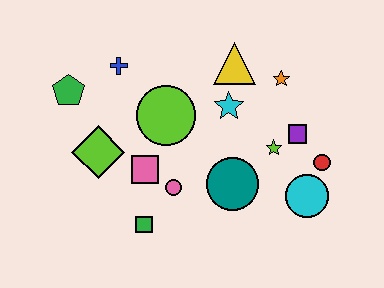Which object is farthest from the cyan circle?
The green pentagon is farthest from the cyan circle.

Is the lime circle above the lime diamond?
Yes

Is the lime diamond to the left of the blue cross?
Yes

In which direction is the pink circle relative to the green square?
The pink circle is above the green square.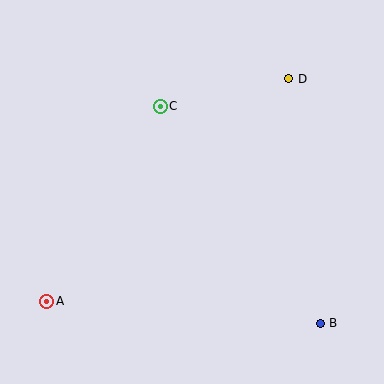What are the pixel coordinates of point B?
Point B is at (320, 323).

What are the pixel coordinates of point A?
Point A is at (47, 301).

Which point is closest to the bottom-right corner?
Point B is closest to the bottom-right corner.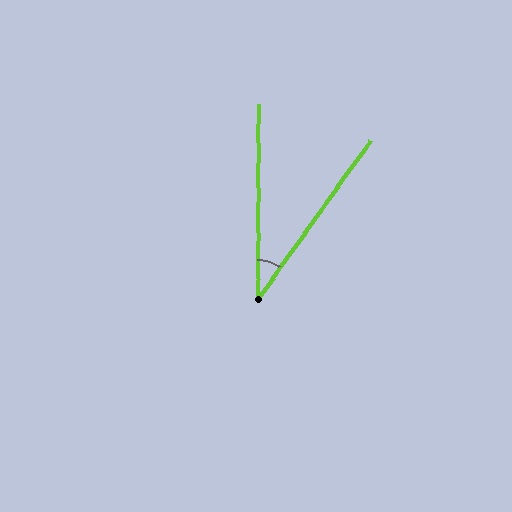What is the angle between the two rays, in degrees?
Approximately 35 degrees.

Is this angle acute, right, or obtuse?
It is acute.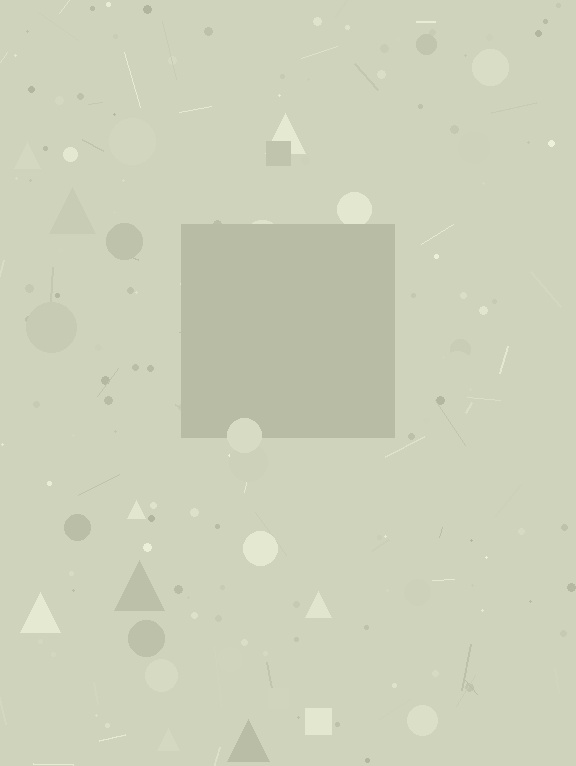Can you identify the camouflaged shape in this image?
The camouflaged shape is a square.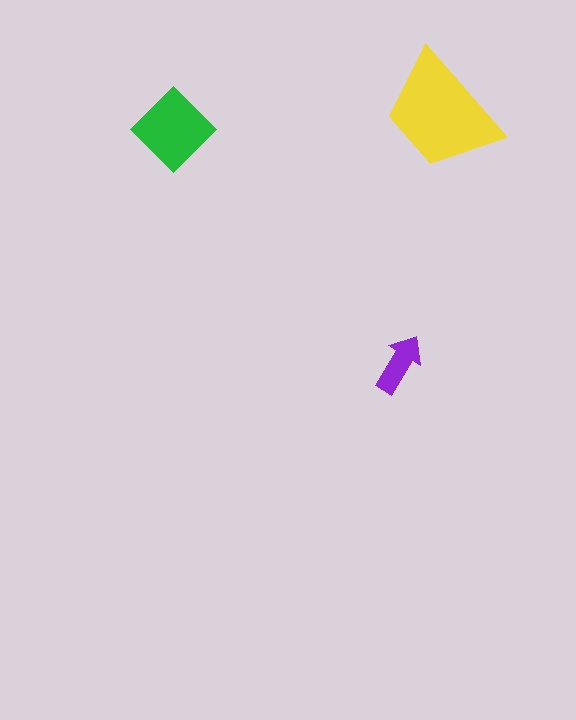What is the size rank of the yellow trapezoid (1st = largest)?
1st.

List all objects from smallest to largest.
The purple arrow, the green diamond, the yellow trapezoid.